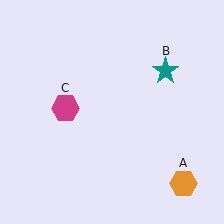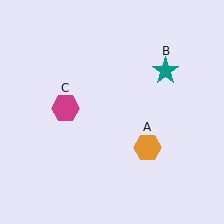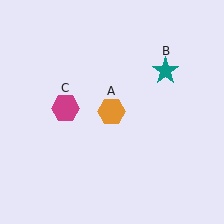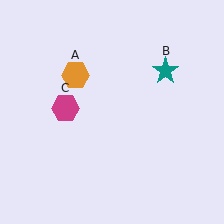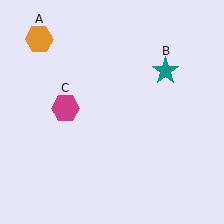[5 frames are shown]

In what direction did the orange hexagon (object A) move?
The orange hexagon (object A) moved up and to the left.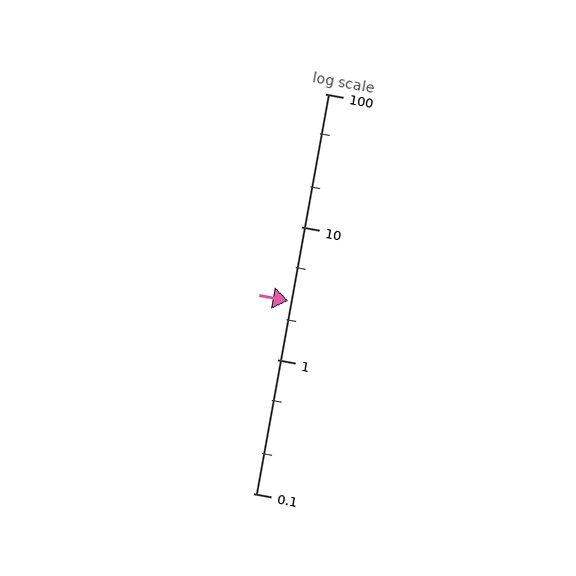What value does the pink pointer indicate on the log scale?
The pointer indicates approximately 2.8.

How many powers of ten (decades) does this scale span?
The scale spans 3 decades, from 0.1 to 100.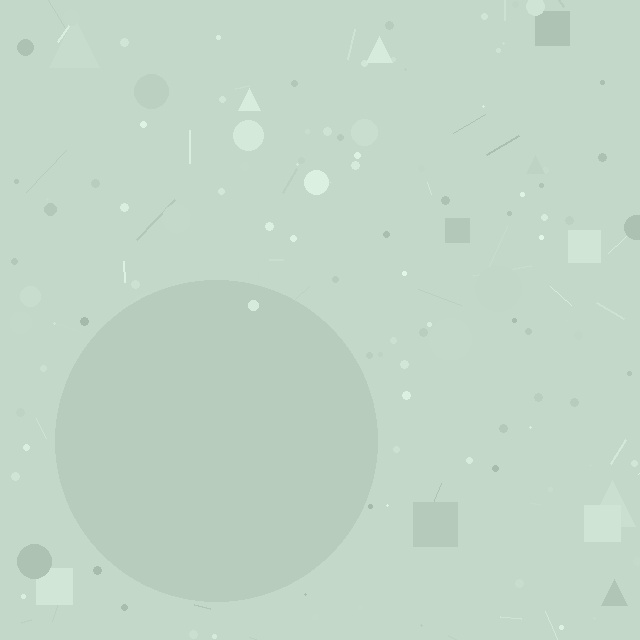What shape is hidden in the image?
A circle is hidden in the image.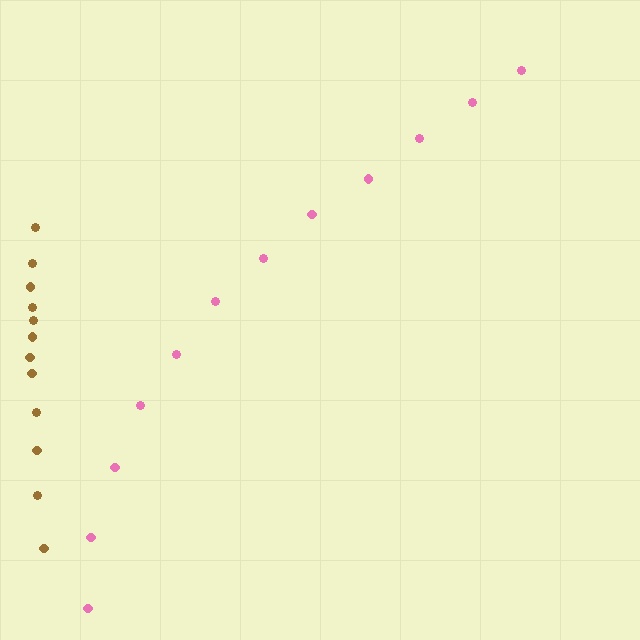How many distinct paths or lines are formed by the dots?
There are 2 distinct paths.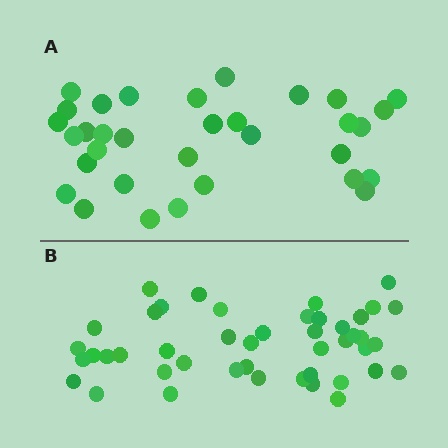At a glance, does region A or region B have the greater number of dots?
Region B (the bottom region) has more dots.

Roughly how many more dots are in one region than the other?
Region B has roughly 12 or so more dots than region A.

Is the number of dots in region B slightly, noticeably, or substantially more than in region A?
Region B has noticeably more, but not dramatically so. The ratio is roughly 1.4 to 1.